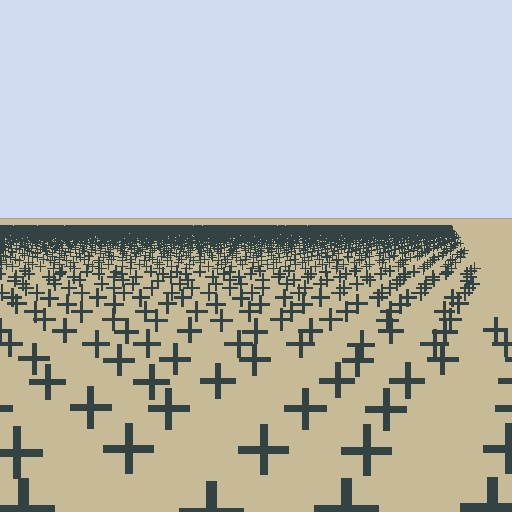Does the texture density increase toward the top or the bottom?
Density increases toward the top.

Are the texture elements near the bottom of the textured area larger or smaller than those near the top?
Larger. Near the bottom, elements are closer to the viewer and appear at a bigger on-screen size.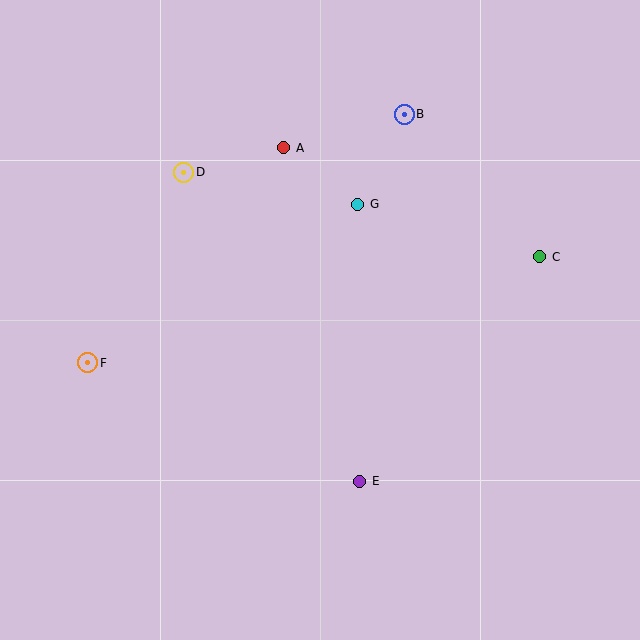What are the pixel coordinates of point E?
Point E is at (360, 481).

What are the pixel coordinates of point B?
Point B is at (404, 114).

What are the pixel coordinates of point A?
Point A is at (284, 148).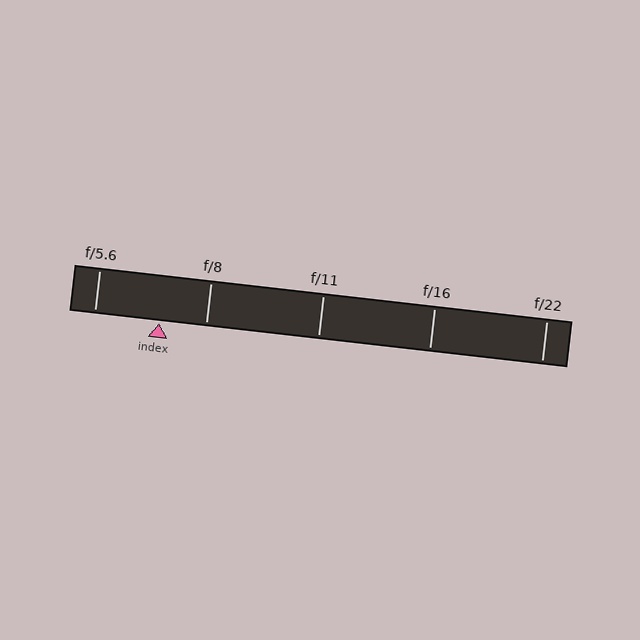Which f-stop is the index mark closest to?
The index mark is closest to f/8.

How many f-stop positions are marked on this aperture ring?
There are 5 f-stop positions marked.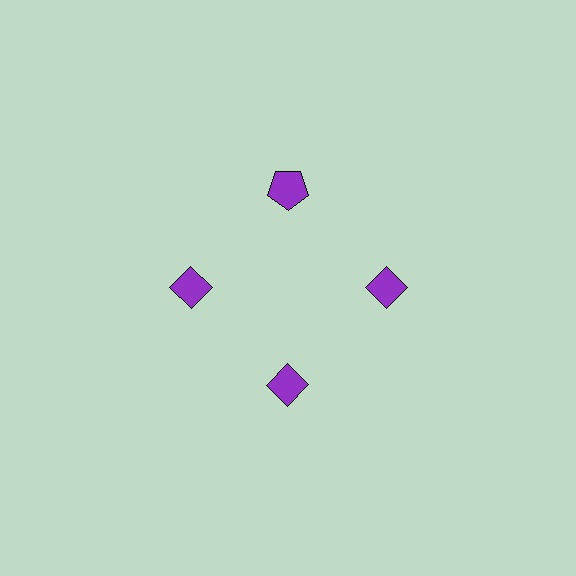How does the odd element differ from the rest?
It has a different shape: pentagon instead of diamond.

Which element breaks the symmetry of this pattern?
The purple pentagon at roughly the 12 o'clock position breaks the symmetry. All other shapes are purple diamonds.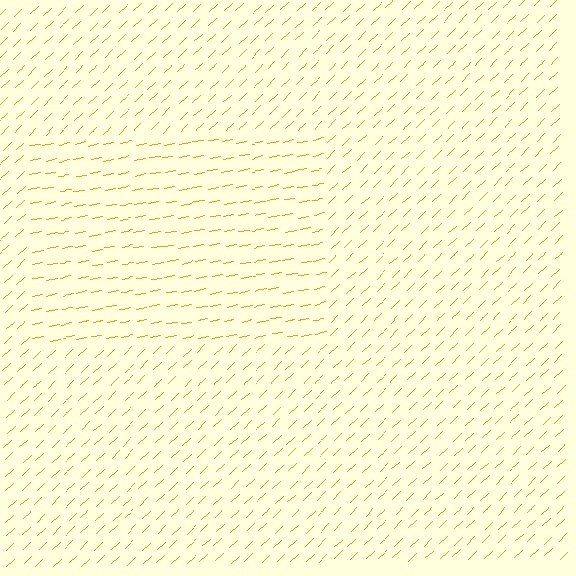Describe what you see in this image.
The image is filled with small orange line segments. A rectangle region in the image has lines oriented differently from the surrounding lines, creating a visible texture boundary.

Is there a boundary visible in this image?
Yes, there is a texture boundary formed by a change in line orientation.